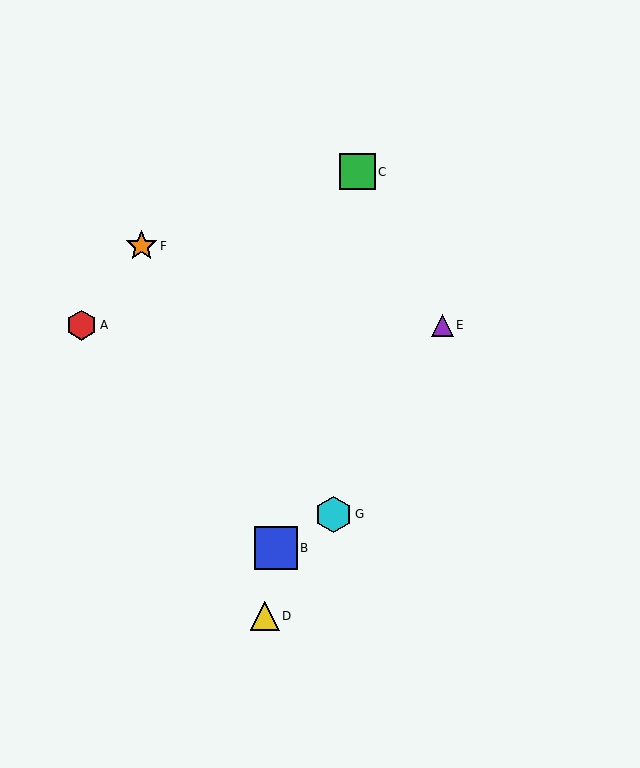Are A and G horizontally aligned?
No, A is at y≈325 and G is at y≈514.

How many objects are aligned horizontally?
2 objects (A, E) are aligned horizontally.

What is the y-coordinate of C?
Object C is at y≈172.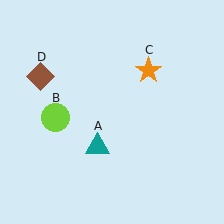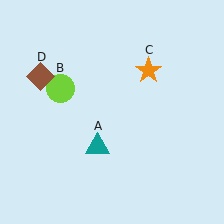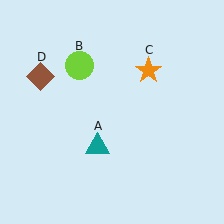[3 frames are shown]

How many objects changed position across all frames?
1 object changed position: lime circle (object B).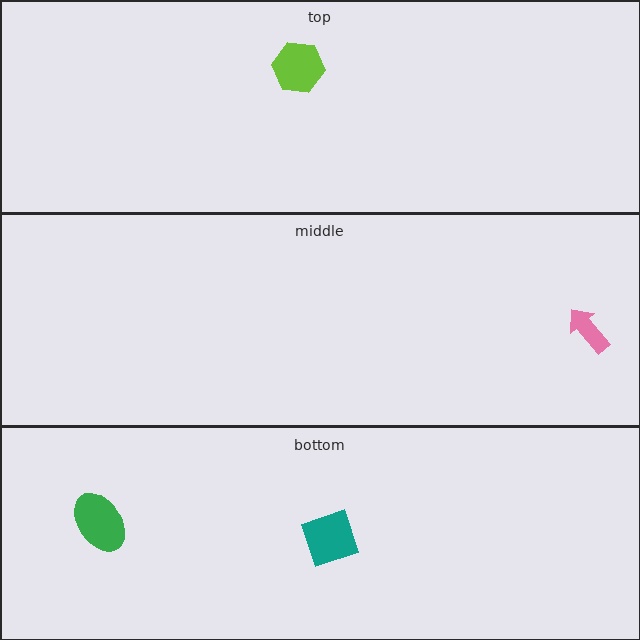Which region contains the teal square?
The bottom region.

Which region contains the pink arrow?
The middle region.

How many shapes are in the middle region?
1.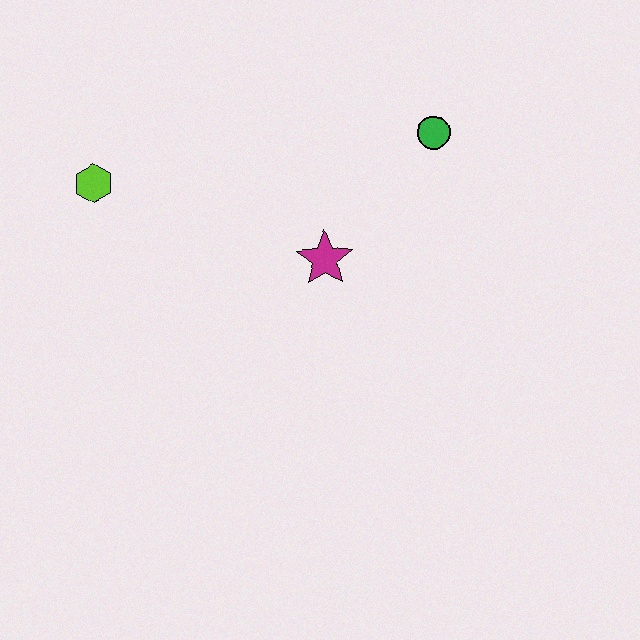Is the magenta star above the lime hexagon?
No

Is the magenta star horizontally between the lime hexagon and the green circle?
Yes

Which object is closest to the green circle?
The magenta star is closest to the green circle.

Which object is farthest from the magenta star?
The lime hexagon is farthest from the magenta star.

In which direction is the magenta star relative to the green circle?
The magenta star is below the green circle.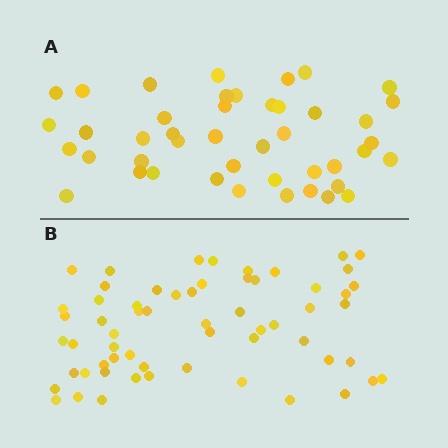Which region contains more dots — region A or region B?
Region B (the bottom region) has more dots.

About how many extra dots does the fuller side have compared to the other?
Region B has approximately 15 more dots than region A.